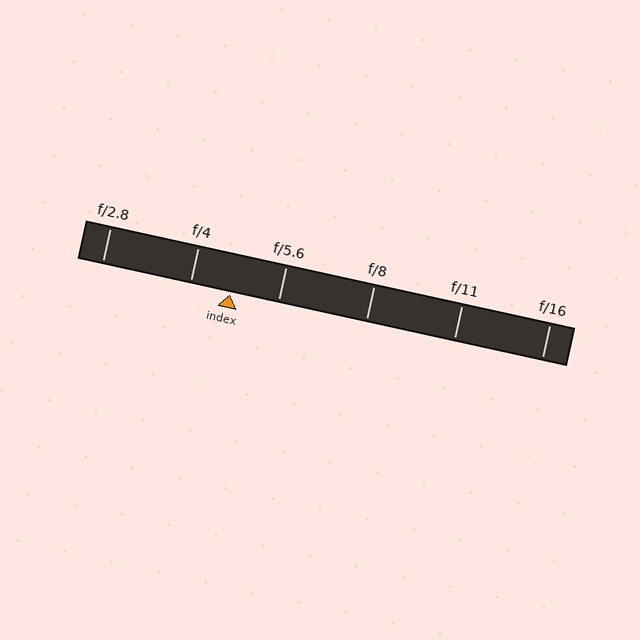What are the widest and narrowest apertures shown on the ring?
The widest aperture shown is f/2.8 and the narrowest is f/16.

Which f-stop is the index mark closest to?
The index mark is closest to f/4.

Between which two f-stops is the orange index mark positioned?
The index mark is between f/4 and f/5.6.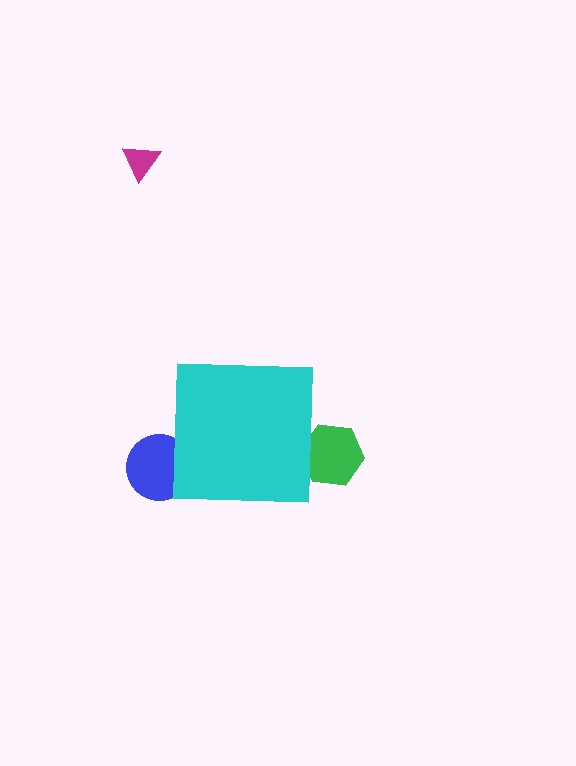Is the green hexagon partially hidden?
Yes, the green hexagon is partially hidden behind the cyan square.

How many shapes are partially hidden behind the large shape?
2 shapes are partially hidden.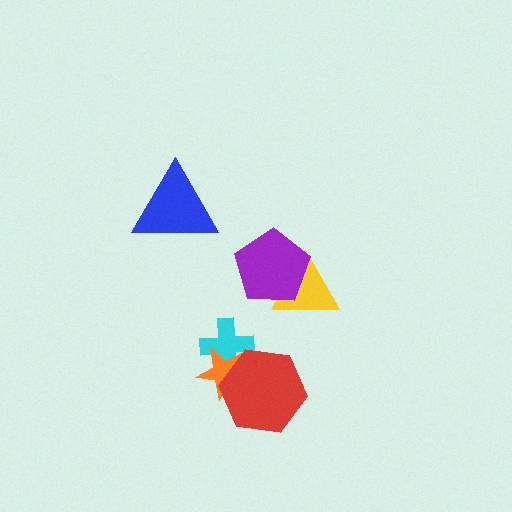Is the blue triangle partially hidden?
No, no other shape covers it.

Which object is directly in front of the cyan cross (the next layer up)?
The orange star is directly in front of the cyan cross.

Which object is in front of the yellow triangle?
The purple pentagon is in front of the yellow triangle.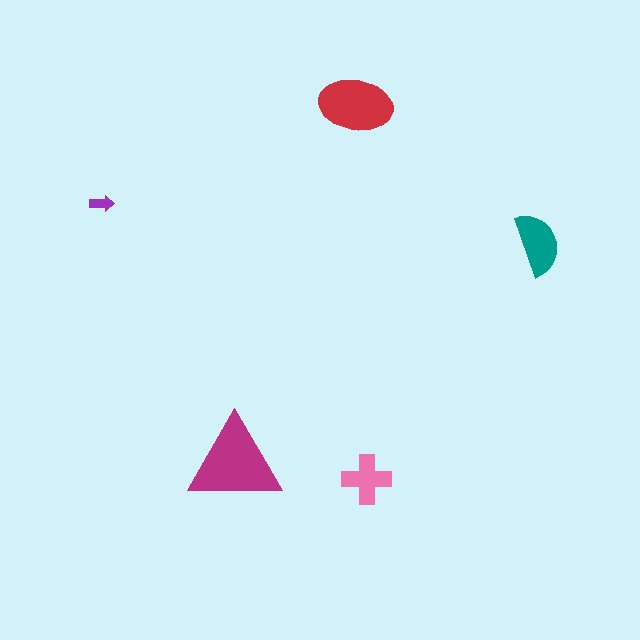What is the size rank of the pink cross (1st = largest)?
4th.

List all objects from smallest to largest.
The purple arrow, the pink cross, the teal semicircle, the red ellipse, the magenta triangle.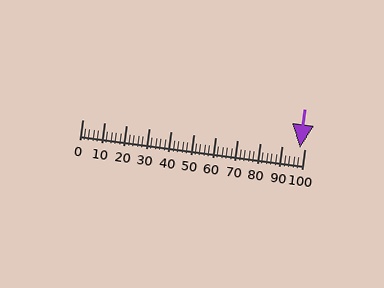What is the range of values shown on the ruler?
The ruler shows values from 0 to 100.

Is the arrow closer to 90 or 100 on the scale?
The arrow is closer to 100.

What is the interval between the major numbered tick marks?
The major tick marks are spaced 10 units apart.